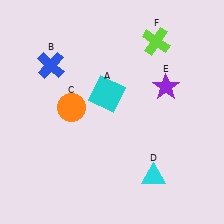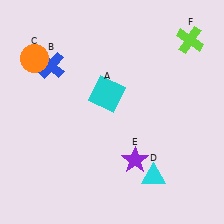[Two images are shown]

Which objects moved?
The objects that moved are: the orange circle (C), the purple star (E), the lime cross (F).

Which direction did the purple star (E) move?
The purple star (E) moved down.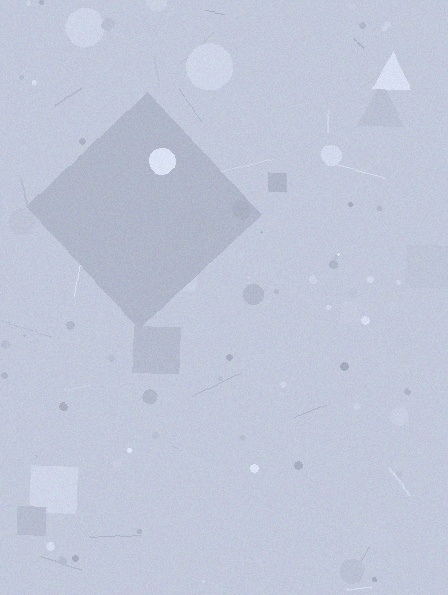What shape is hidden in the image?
A diamond is hidden in the image.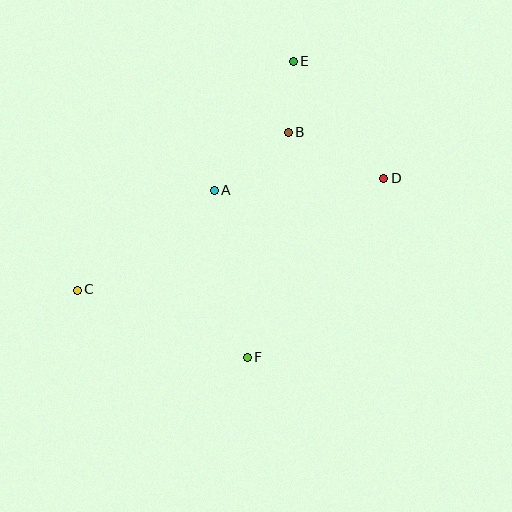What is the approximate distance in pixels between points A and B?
The distance between A and B is approximately 93 pixels.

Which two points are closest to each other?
Points B and E are closest to each other.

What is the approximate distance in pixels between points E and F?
The distance between E and F is approximately 300 pixels.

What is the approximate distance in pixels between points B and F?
The distance between B and F is approximately 229 pixels.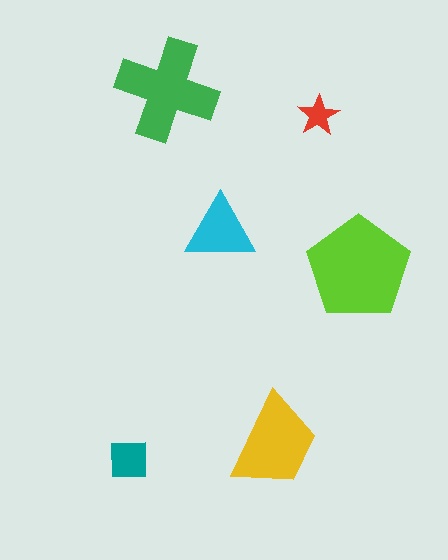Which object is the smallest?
The red star.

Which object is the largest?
The lime pentagon.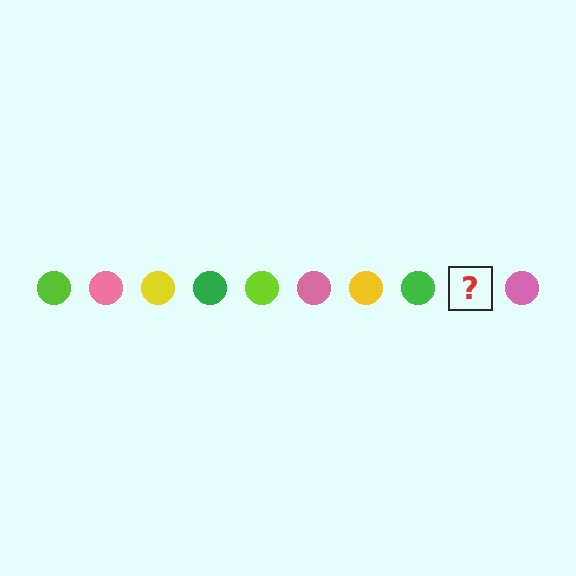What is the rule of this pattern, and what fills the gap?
The rule is that the pattern cycles through lime, pink, yellow, green circles. The gap should be filled with a lime circle.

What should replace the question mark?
The question mark should be replaced with a lime circle.